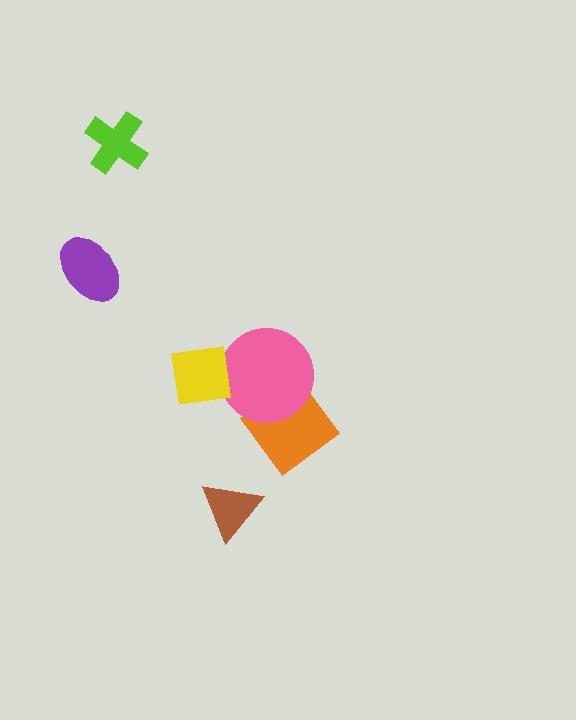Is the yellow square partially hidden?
No, no other shape covers it.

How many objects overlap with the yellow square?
1 object overlaps with the yellow square.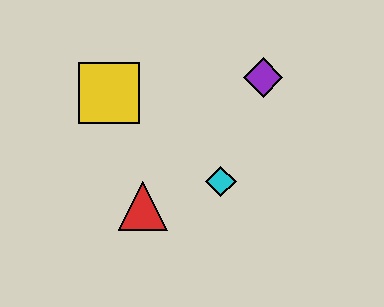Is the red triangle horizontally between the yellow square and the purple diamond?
Yes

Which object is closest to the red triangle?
The cyan diamond is closest to the red triangle.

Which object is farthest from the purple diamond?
The red triangle is farthest from the purple diamond.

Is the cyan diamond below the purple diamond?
Yes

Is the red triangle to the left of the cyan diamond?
Yes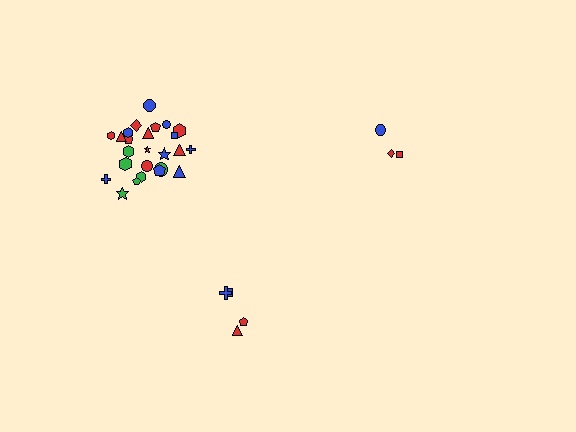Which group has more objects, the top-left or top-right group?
The top-left group.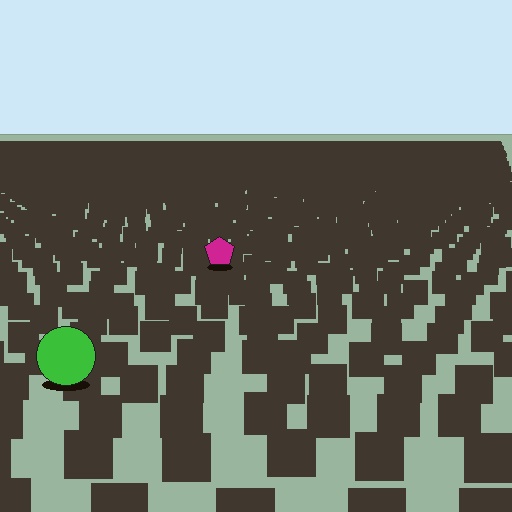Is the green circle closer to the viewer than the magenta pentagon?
Yes. The green circle is closer — you can tell from the texture gradient: the ground texture is coarser near it.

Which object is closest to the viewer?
The green circle is closest. The texture marks near it are larger and more spread out.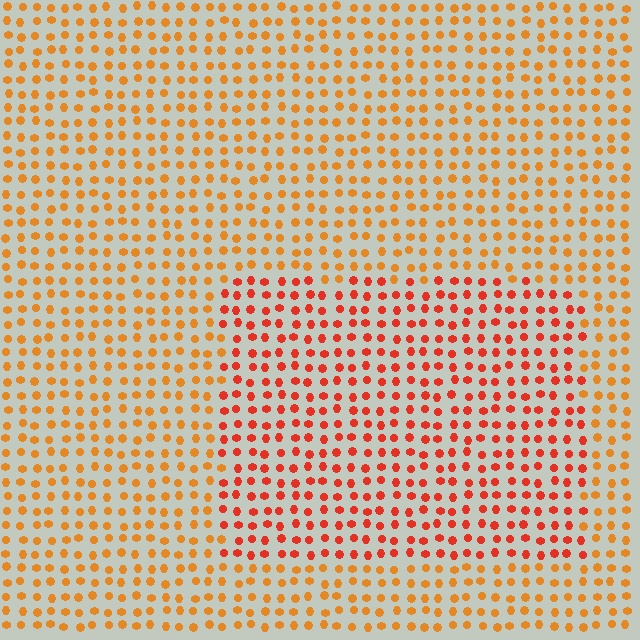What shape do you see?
I see a rectangle.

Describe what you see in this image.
The image is filled with small orange elements in a uniform arrangement. A rectangle-shaped region is visible where the elements are tinted to a slightly different hue, forming a subtle color boundary.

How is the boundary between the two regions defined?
The boundary is defined purely by a slight shift in hue (about 27 degrees). Spacing, size, and orientation are identical on both sides.